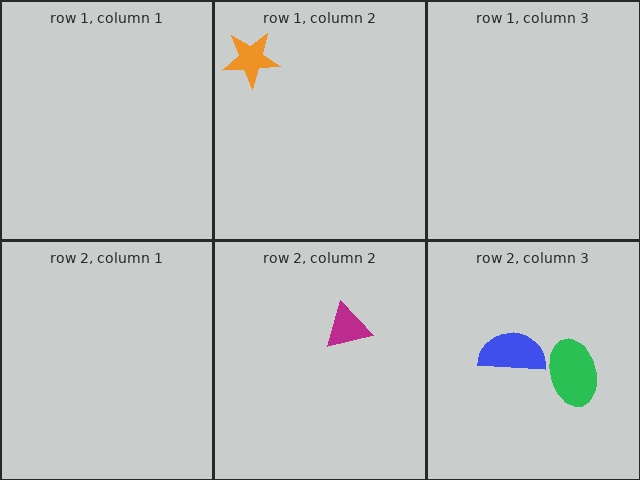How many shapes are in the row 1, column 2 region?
1.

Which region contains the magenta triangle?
The row 2, column 2 region.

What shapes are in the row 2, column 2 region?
The magenta triangle.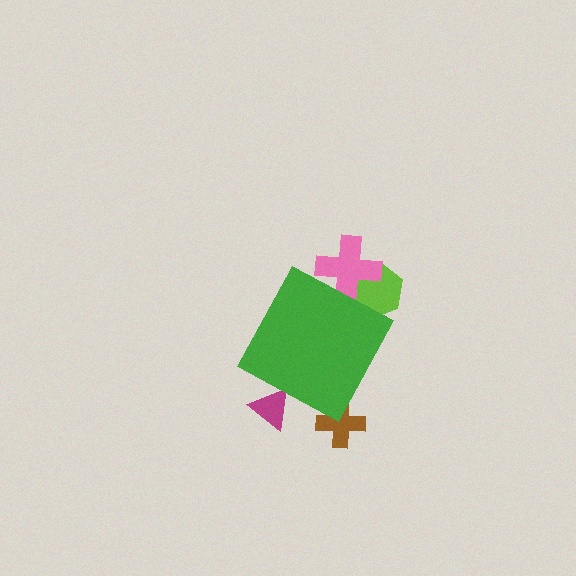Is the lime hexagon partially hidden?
Yes, the lime hexagon is partially hidden behind the green diamond.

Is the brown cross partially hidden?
Yes, the brown cross is partially hidden behind the green diamond.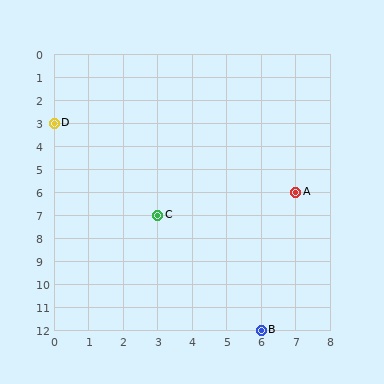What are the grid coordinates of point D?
Point D is at grid coordinates (0, 3).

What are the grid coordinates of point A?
Point A is at grid coordinates (7, 6).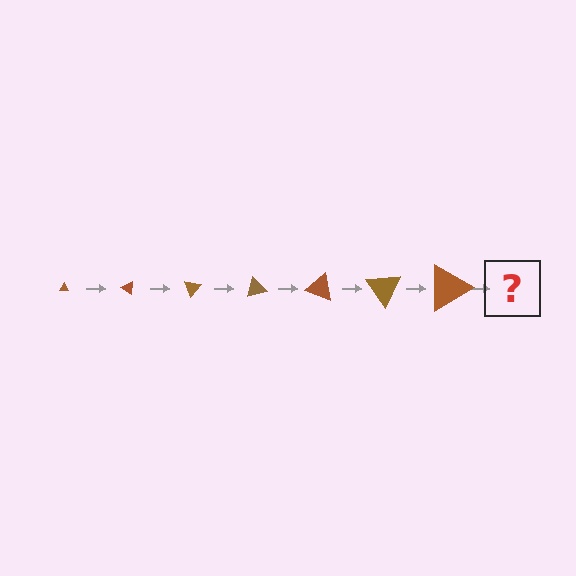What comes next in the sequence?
The next element should be a triangle, larger than the previous one and rotated 245 degrees from the start.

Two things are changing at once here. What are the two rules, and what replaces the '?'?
The two rules are that the triangle grows larger each step and it rotates 35 degrees each step. The '?' should be a triangle, larger than the previous one and rotated 245 degrees from the start.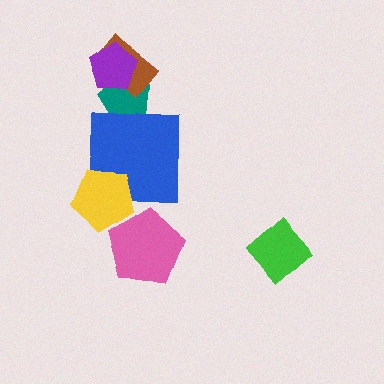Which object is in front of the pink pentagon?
The yellow pentagon is in front of the pink pentagon.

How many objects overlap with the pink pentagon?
1 object overlaps with the pink pentagon.